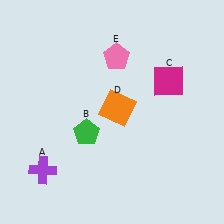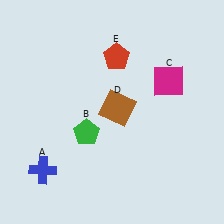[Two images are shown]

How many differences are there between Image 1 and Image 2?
There are 3 differences between the two images.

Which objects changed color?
A changed from purple to blue. D changed from orange to brown. E changed from pink to red.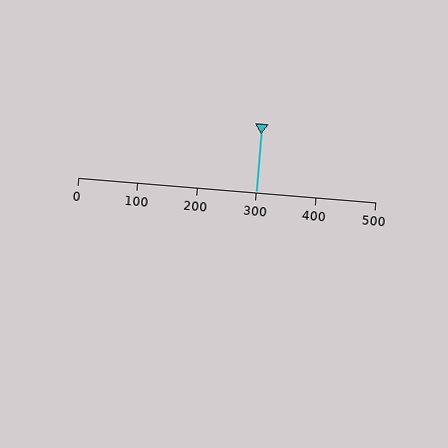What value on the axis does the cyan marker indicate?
The marker indicates approximately 300.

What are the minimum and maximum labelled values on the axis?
The axis runs from 0 to 500.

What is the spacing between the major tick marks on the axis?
The major ticks are spaced 100 apart.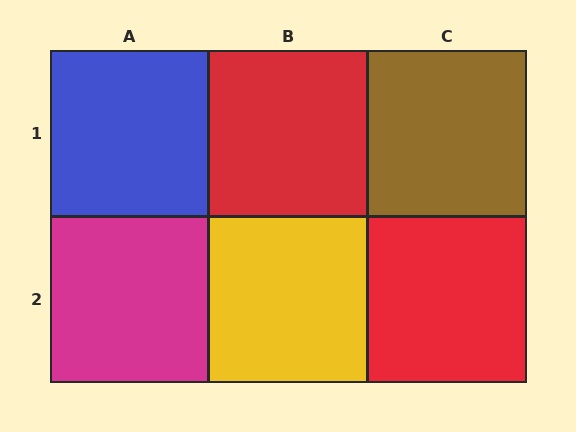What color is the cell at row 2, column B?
Yellow.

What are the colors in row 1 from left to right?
Blue, red, brown.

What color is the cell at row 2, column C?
Red.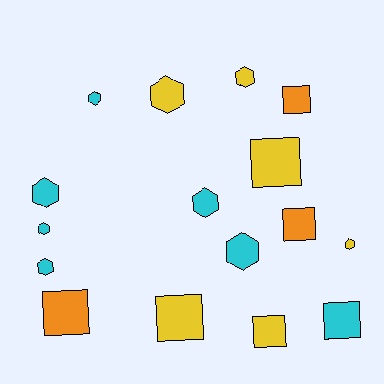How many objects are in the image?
There are 16 objects.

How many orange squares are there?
There are 3 orange squares.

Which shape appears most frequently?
Hexagon, with 9 objects.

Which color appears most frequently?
Cyan, with 7 objects.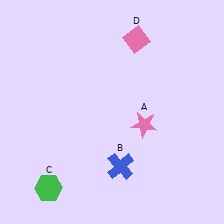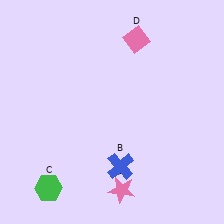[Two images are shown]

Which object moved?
The pink star (A) moved down.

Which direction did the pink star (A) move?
The pink star (A) moved down.